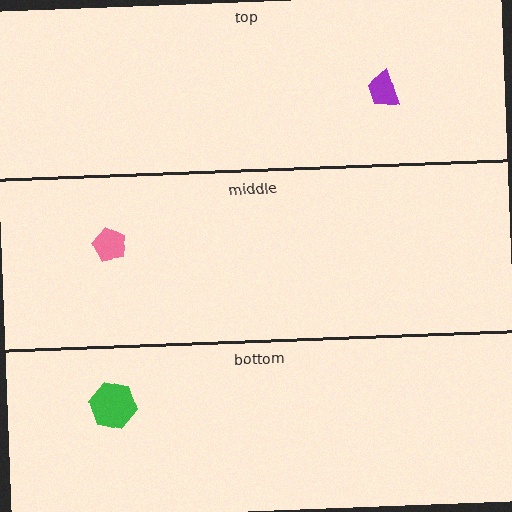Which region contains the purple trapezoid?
The top region.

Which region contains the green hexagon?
The bottom region.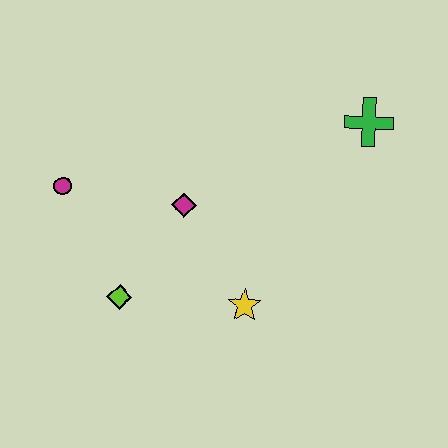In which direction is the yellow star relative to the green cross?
The yellow star is below the green cross.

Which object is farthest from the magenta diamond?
The green cross is farthest from the magenta diamond.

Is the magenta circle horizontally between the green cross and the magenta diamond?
No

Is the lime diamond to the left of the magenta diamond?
Yes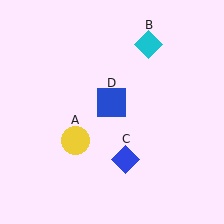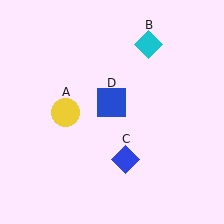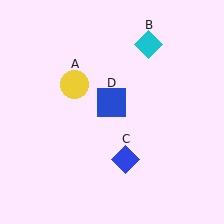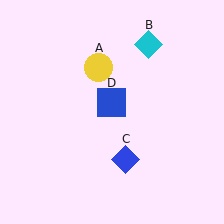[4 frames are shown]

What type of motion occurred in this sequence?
The yellow circle (object A) rotated clockwise around the center of the scene.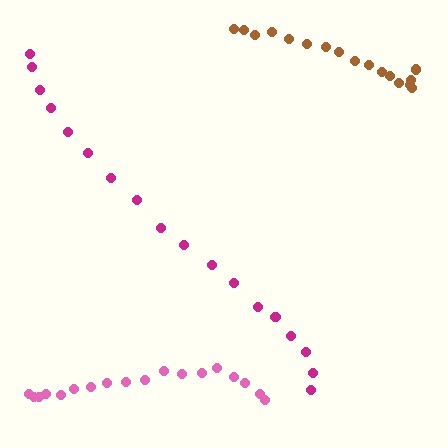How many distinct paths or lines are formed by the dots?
There are 3 distinct paths.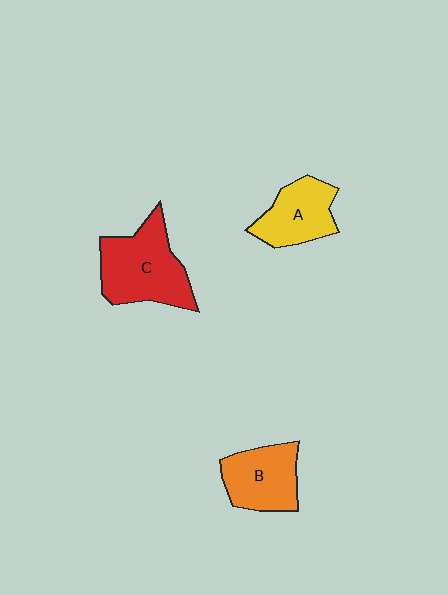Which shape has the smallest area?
Shape A (yellow).